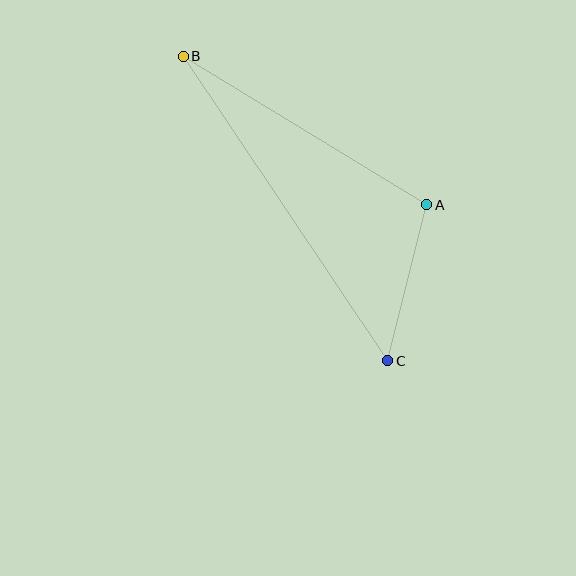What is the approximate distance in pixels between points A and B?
The distance between A and B is approximately 286 pixels.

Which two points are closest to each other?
Points A and C are closest to each other.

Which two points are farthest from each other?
Points B and C are farthest from each other.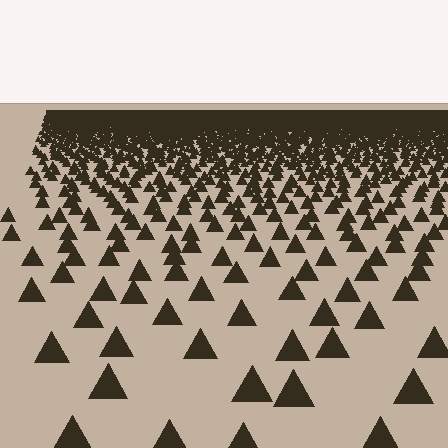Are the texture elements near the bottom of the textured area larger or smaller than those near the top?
Larger. Near the bottom, elements are closer to the viewer and appear at a bigger on-screen size.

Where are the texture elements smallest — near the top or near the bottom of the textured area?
Near the top.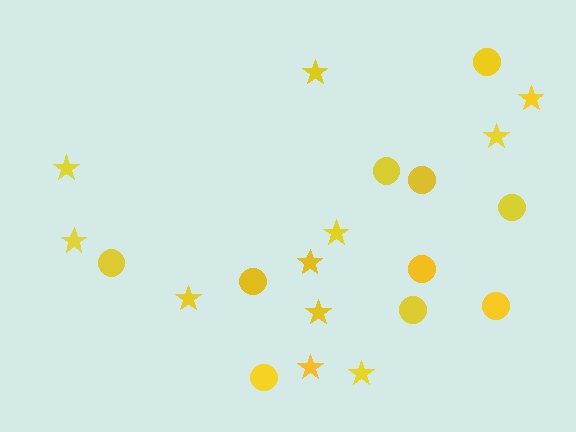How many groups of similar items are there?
There are 2 groups: one group of stars (11) and one group of circles (10).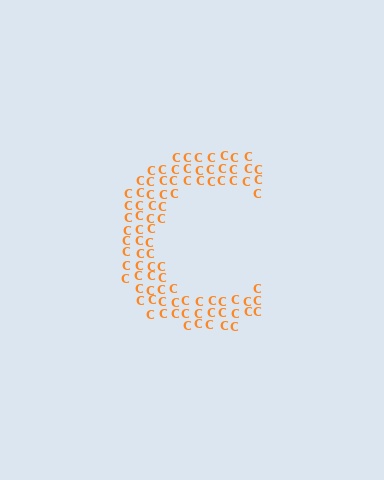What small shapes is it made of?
It is made of small letter C's.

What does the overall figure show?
The overall figure shows the letter C.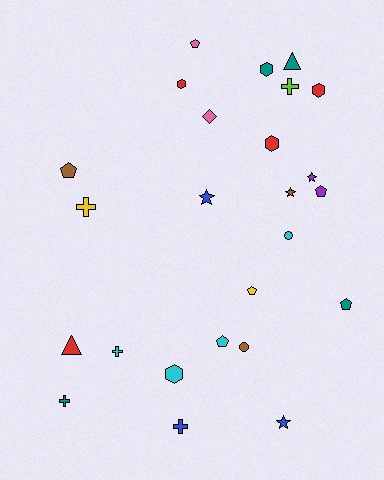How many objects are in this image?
There are 25 objects.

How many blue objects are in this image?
There are 3 blue objects.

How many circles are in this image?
There are 2 circles.